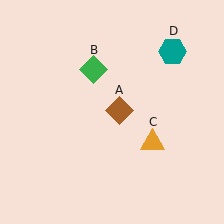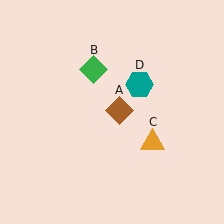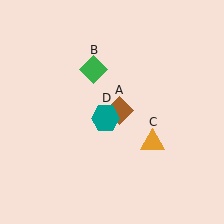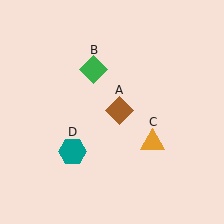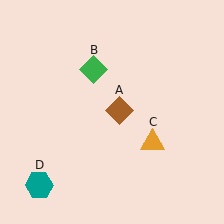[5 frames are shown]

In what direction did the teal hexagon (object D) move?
The teal hexagon (object D) moved down and to the left.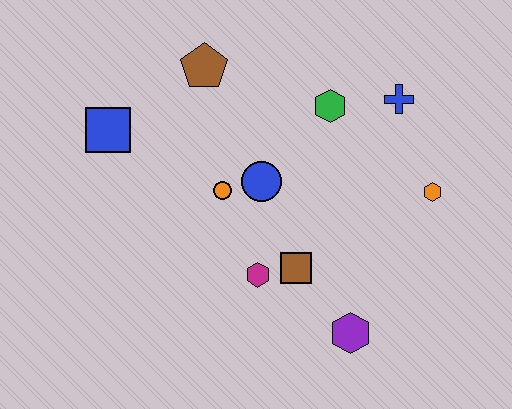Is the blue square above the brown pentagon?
No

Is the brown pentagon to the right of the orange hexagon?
No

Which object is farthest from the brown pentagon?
The purple hexagon is farthest from the brown pentagon.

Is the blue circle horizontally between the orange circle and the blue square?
No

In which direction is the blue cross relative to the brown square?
The blue cross is above the brown square.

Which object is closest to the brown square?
The magenta hexagon is closest to the brown square.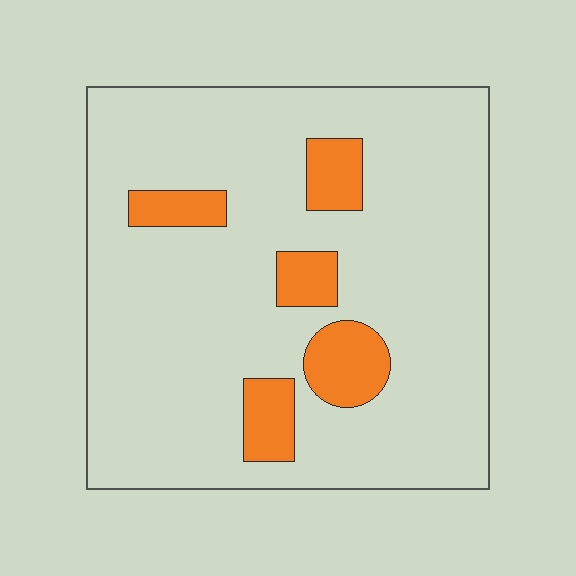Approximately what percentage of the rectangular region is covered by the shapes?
Approximately 15%.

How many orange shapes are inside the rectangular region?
5.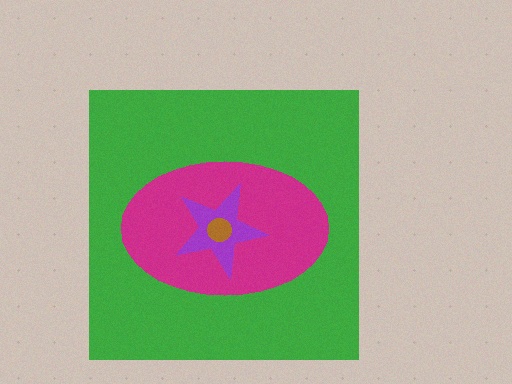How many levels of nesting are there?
4.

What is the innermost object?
The brown circle.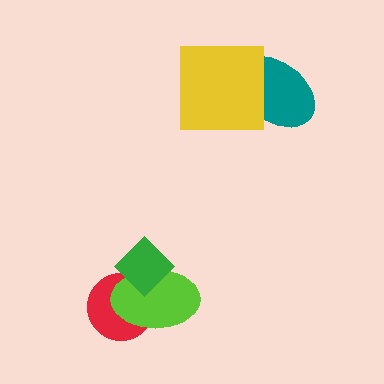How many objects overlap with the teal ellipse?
1 object overlaps with the teal ellipse.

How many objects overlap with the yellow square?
1 object overlaps with the yellow square.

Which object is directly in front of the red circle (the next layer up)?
The lime ellipse is directly in front of the red circle.